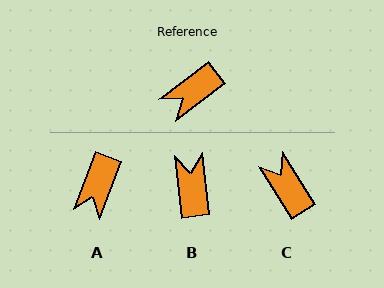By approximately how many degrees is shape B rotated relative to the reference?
Approximately 121 degrees clockwise.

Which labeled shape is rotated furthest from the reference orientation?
B, about 121 degrees away.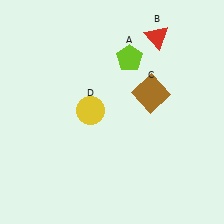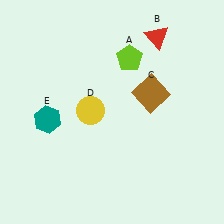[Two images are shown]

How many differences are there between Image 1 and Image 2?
There is 1 difference between the two images.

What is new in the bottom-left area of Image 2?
A teal hexagon (E) was added in the bottom-left area of Image 2.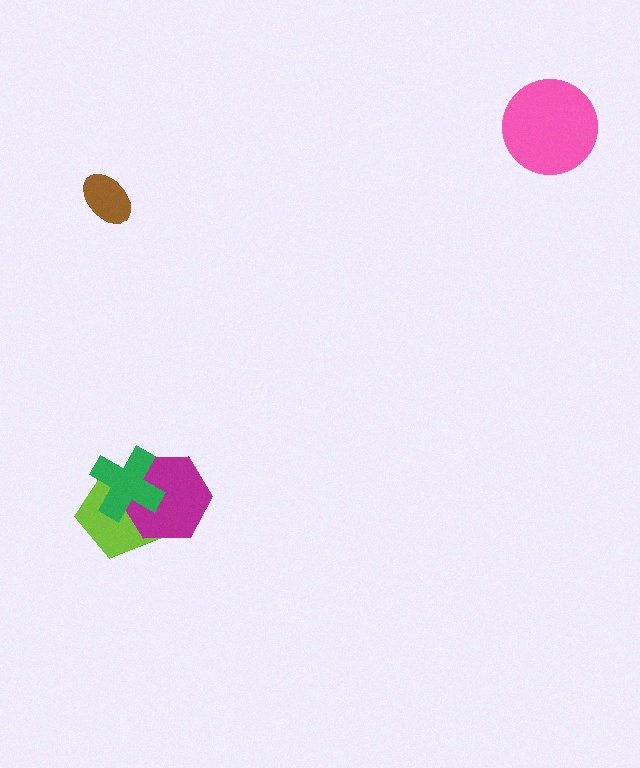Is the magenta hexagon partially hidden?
Yes, it is partially covered by another shape.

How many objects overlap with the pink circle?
0 objects overlap with the pink circle.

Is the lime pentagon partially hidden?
Yes, it is partially covered by another shape.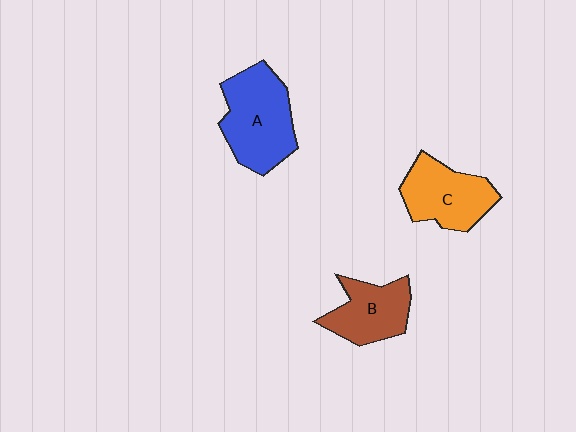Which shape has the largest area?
Shape A (blue).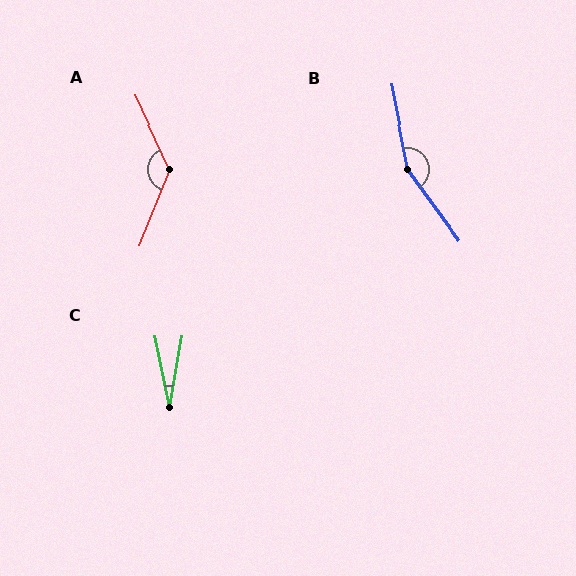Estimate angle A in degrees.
Approximately 133 degrees.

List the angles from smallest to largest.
C (21°), A (133°), B (155°).